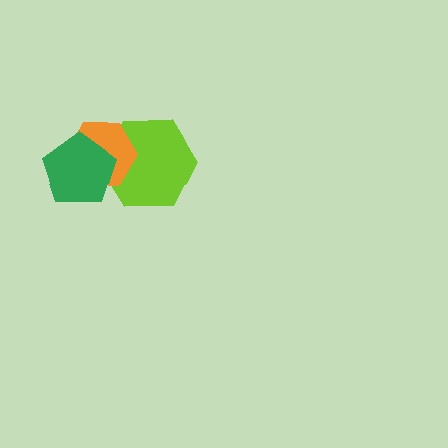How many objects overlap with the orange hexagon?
2 objects overlap with the orange hexagon.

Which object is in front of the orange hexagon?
The green pentagon is in front of the orange hexagon.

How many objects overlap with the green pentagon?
2 objects overlap with the green pentagon.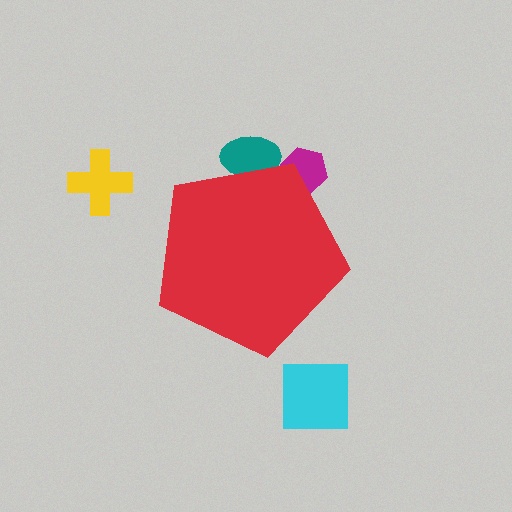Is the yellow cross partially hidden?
No, the yellow cross is fully visible.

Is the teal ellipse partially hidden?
Yes, the teal ellipse is partially hidden behind the red pentagon.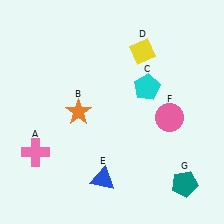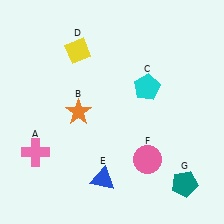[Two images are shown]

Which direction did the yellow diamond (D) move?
The yellow diamond (D) moved left.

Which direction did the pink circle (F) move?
The pink circle (F) moved down.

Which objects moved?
The objects that moved are: the yellow diamond (D), the pink circle (F).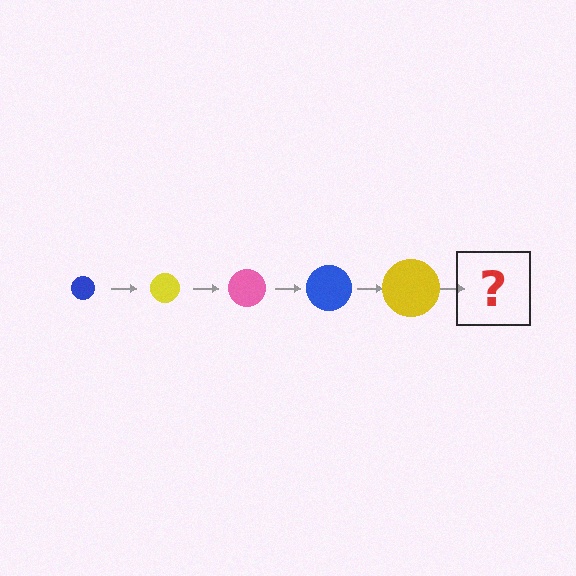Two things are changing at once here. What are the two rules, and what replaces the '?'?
The two rules are that the circle grows larger each step and the color cycles through blue, yellow, and pink. The '?' should be a pink circle, larger than the previous one.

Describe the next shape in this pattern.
It should be a pink circle, larger than the previous one.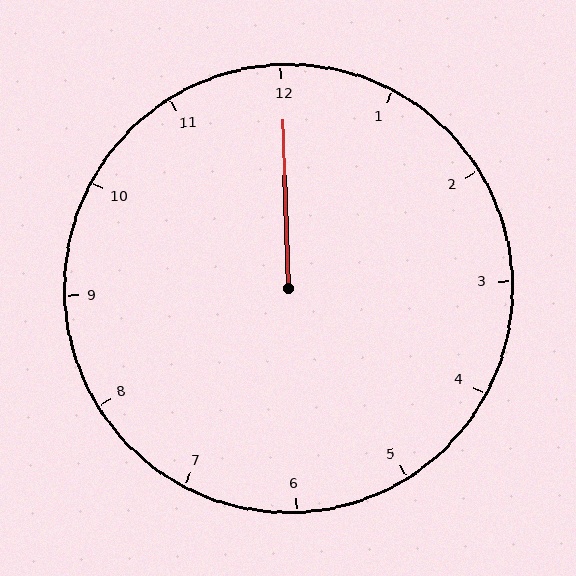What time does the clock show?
12:00.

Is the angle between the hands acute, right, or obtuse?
It is acute.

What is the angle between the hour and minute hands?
Approximately 0 degrees.